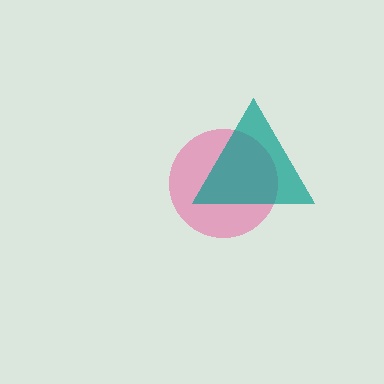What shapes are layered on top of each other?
The layered shapes are: a pink circle, a teal triangle.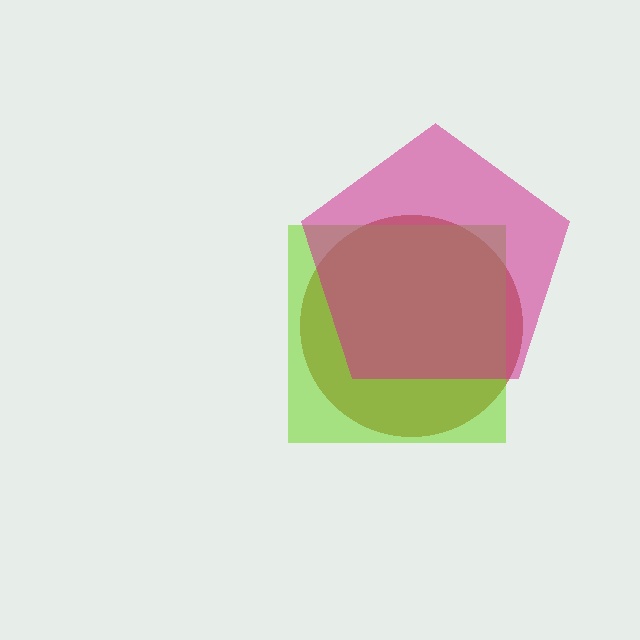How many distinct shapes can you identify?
There are 3 distinct shapes: a brown circle, a lime square, a magenta pentagon.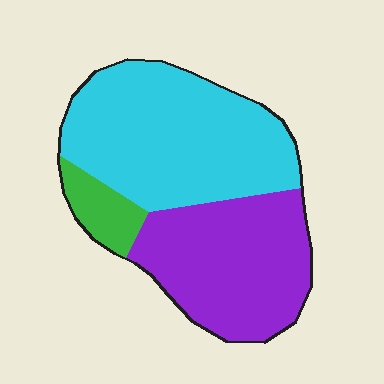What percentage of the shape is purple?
Purple takes up between a third and a half of the shape.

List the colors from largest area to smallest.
From largest to smallest: cyan, purple, green.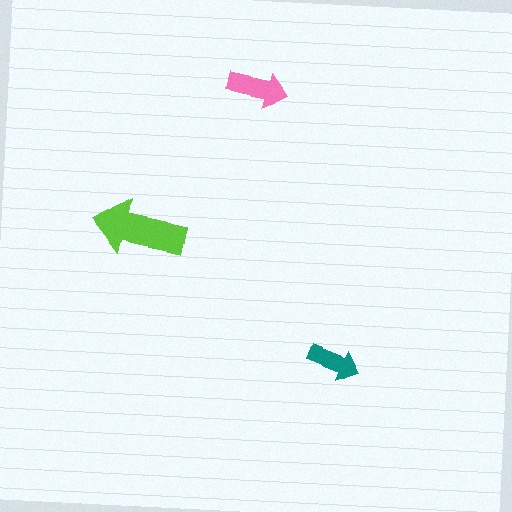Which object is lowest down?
The teal arrow is bottommost.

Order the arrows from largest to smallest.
the lime one, the pink one, the teal one.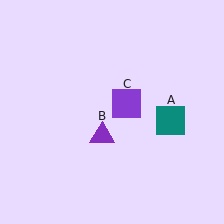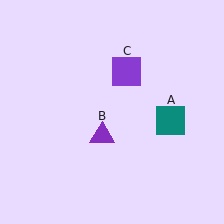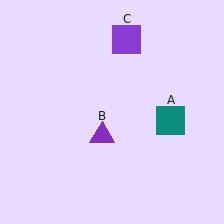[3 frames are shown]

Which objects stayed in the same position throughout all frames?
Teal square (object A) and purple triangle (object B) remained stationary.